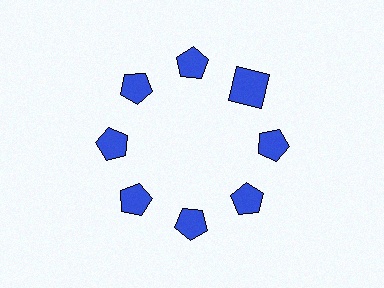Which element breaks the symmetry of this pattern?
The blue square at roughly the 2 o'clock position breaks the symmetry. All other shapes are blue pentagons.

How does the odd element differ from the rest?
It has a different shape: square instead of pentagon.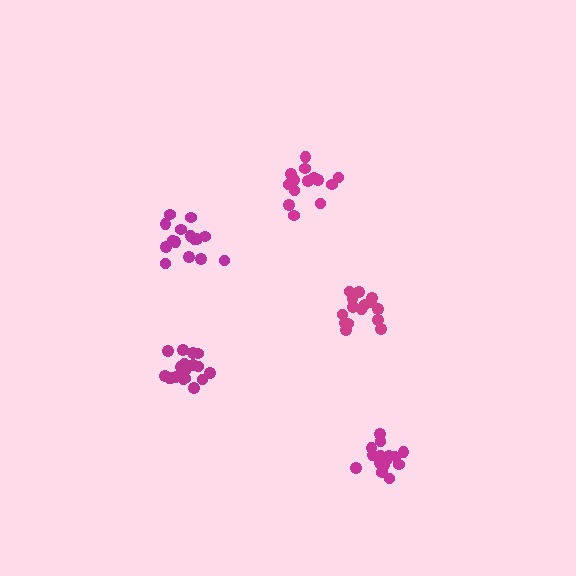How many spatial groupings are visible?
There are 5 spatial groupings.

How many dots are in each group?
Group 1: 15 dots, Group 2: 17 dots, Group 3: 16 dots, Group 4: 18 dots, Group 5: 14 dots (80 total).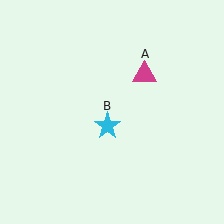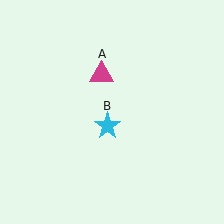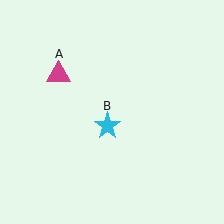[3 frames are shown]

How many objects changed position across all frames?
1 object changed position: magenta triangle (object A).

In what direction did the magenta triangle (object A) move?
The magenta triangle (object A) moved left.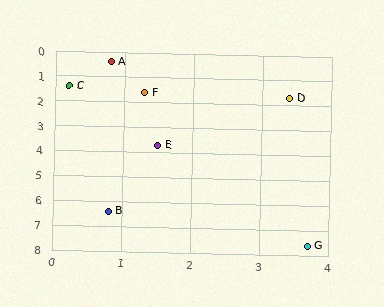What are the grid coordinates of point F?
Point F is at approximately (1.3, 1.6).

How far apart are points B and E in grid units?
Points B and E are about 2.8 grid units apart.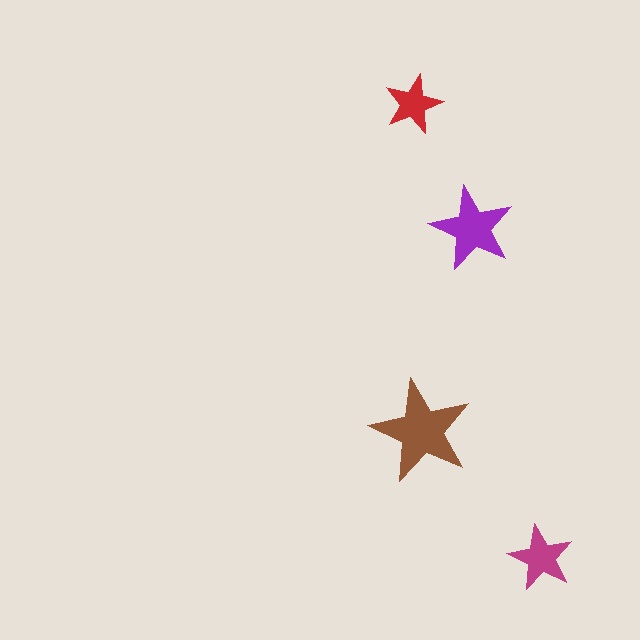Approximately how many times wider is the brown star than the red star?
About 1.5 times wider.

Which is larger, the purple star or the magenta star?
The purple one.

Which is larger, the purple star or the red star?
The purple one.